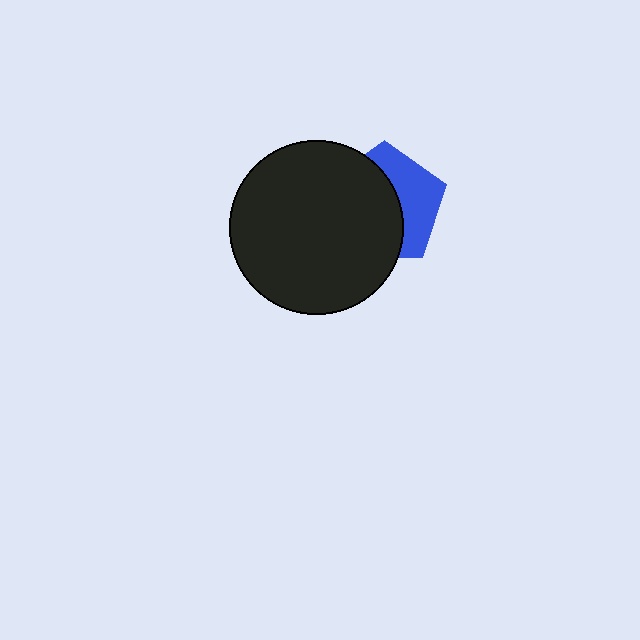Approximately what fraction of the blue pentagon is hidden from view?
Roughly 59% of the blue pentagon is hidden behind the black circle.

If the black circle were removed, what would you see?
You would see the complete blue pentagon.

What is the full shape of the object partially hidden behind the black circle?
The partially hidden object is a blue pentagon.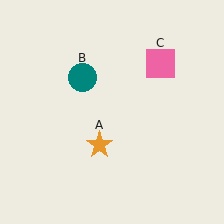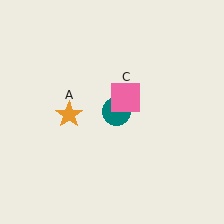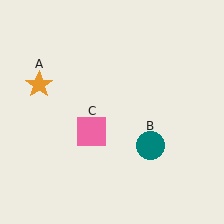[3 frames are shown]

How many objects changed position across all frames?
3 objects changed position: orange star (object A), teal circle (object B), pink square (object C).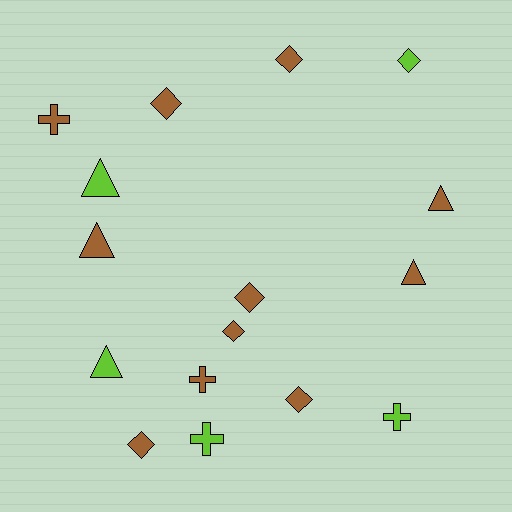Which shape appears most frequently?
Diamond, with 7 objects.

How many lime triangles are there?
There are 2 lime triangles.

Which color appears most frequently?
Brown, with 11 objects.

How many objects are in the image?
There are 16 objects.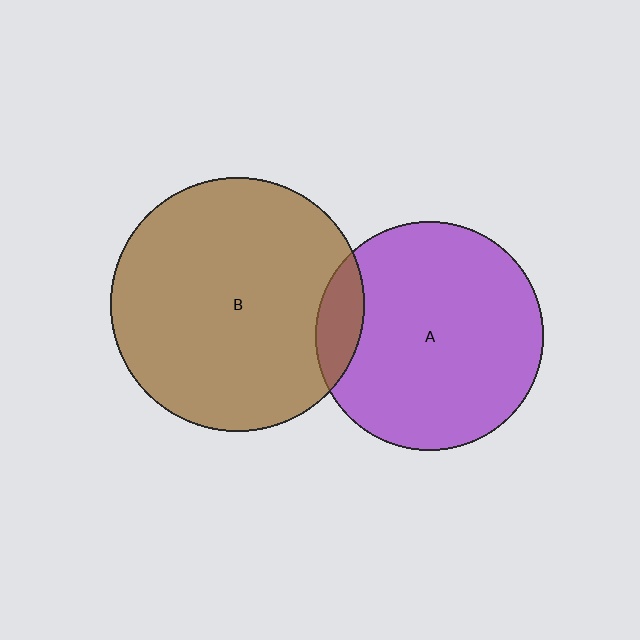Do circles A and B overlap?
Yes.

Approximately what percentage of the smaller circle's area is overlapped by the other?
Approximately 10%.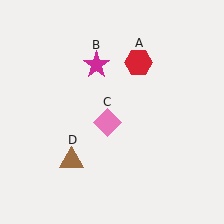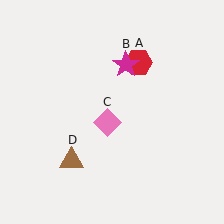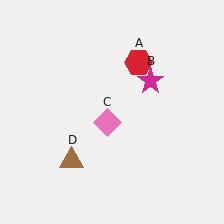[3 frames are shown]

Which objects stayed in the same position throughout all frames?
Red hexagon (object A) and pink diamond (object C) and brown triangle (object D) remained stationary.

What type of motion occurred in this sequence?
The magenta star (object B) rotated clockwise around the center of the scene.